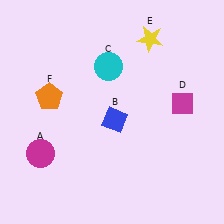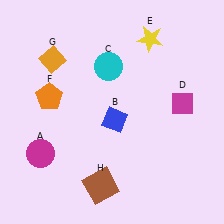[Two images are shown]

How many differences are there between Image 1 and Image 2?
There are 2 differences between the two images.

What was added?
An orange diamond (G), a brown square (H) were added in Image 2.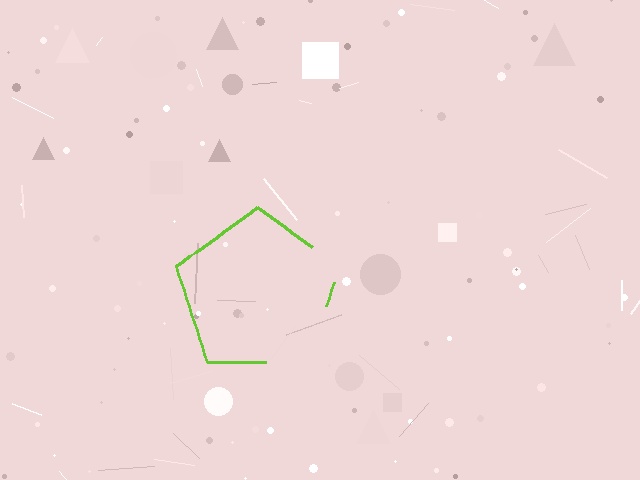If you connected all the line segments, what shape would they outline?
They would outline a pentagon.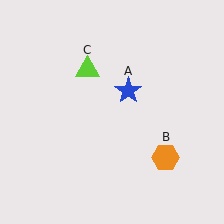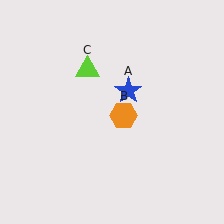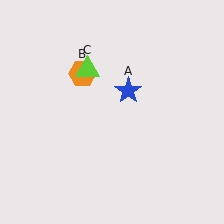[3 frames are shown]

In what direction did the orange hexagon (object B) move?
The orange hexagon (object B) moved up and to the left.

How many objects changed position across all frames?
1 object changed position: orange hexagon (object B).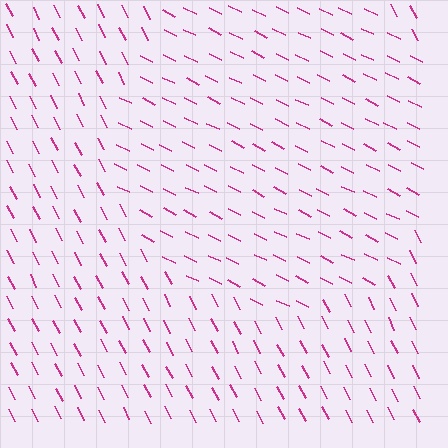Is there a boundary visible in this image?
Yes, there is a texture boundary formed by a change in line orientation.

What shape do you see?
I see a circle.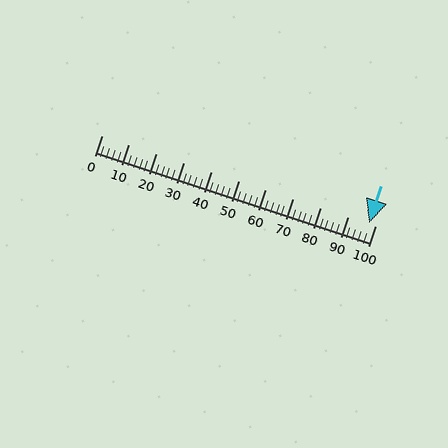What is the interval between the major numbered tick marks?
The major tick marks are spaced 10 units apart.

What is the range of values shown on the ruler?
The ruler shows values from 0 to 100.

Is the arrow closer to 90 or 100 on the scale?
The arrow is closer to 100.